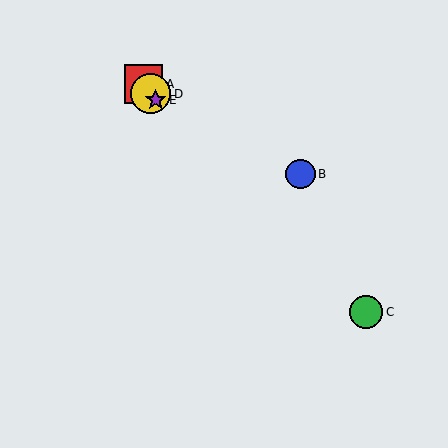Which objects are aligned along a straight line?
Objects A, D, E are aligned along a straight line.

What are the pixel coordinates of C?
Object C is at (366, 312).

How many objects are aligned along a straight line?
3 objects (A, D, E) are aligned along a straight line.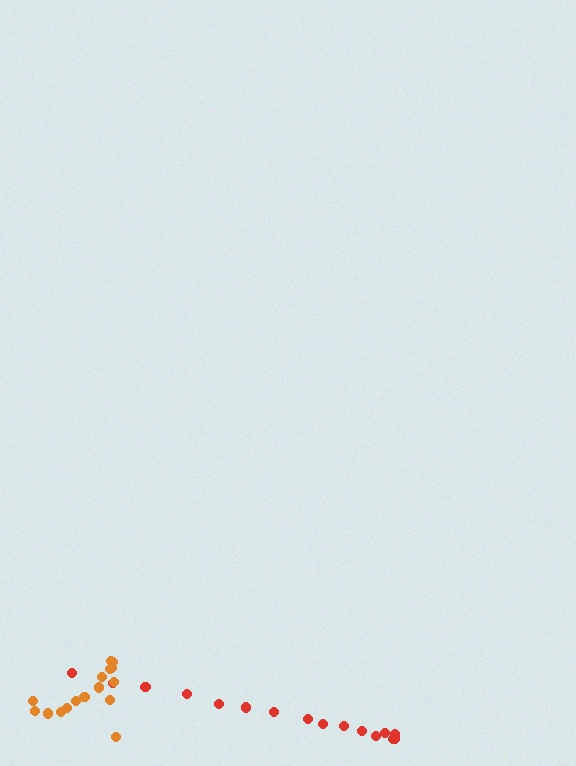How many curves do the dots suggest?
There are 2 distinct paths.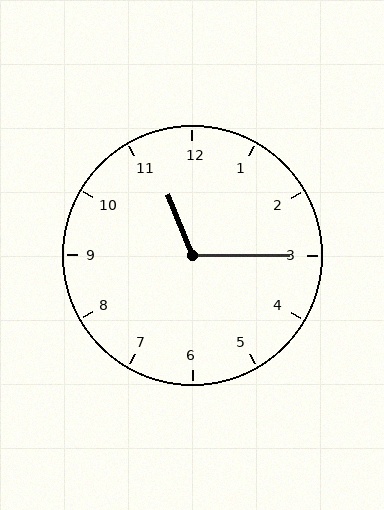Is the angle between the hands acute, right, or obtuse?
It is obtuse.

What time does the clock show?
11:15.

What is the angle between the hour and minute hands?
Approximately 112 degrees.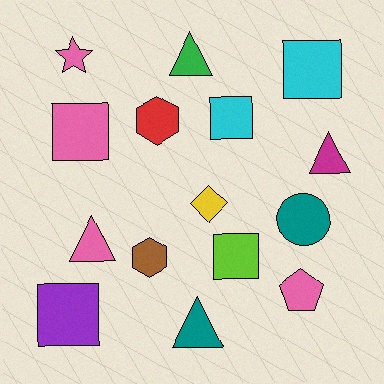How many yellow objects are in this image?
There is 1 yellow object.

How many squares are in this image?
There are 5 squares.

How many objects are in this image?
There are 15 objects.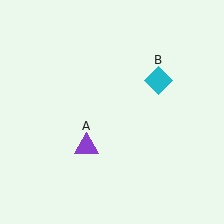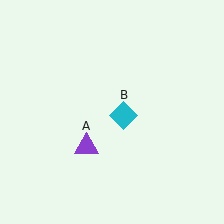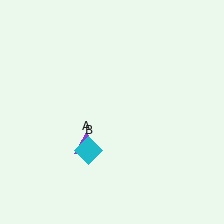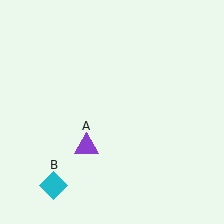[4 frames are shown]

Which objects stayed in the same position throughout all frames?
Purple triangle (object A) remained stationary.